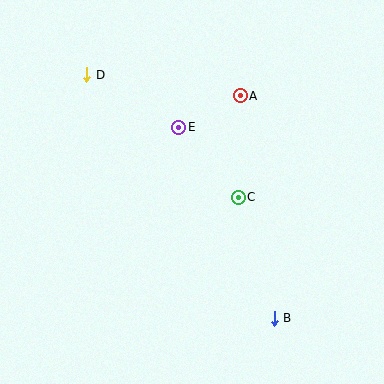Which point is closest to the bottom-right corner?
Point B is closest to the bottom-right corner.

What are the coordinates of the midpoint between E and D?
The midpoint between E and D is at (133, 101).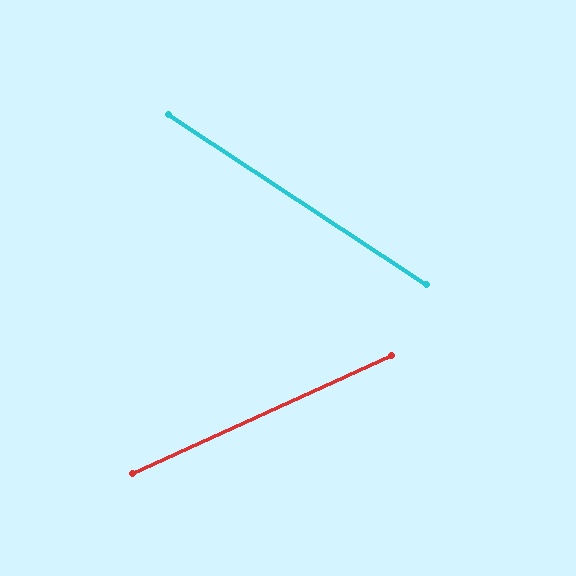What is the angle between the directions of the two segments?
Approximately 58 degrees.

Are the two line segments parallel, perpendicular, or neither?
Neither parallel nor perpendicular — they differ by about 58°.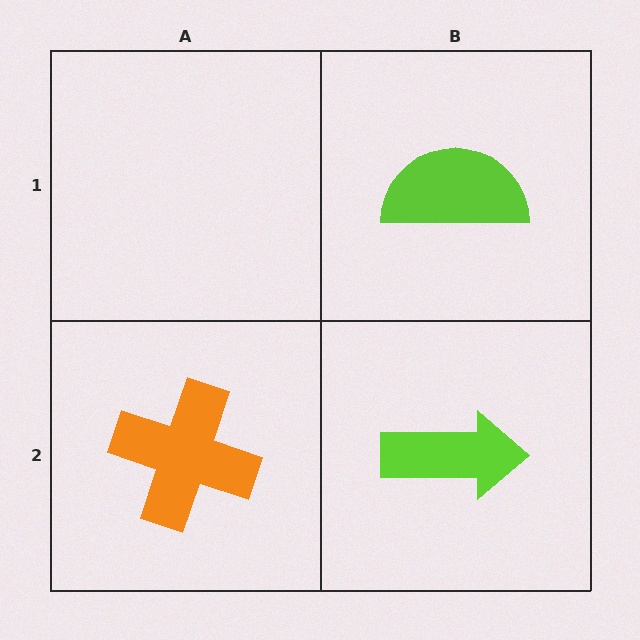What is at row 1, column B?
A lime semicircle.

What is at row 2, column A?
An orange cross.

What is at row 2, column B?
A lime arrow.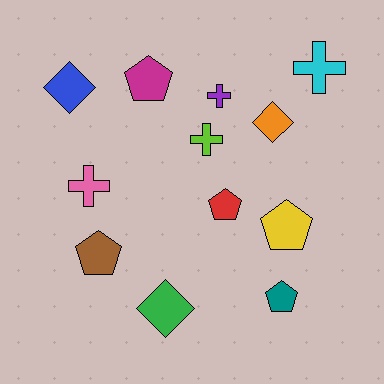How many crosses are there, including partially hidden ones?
There are 4 crosses.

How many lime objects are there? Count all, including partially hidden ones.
There is 1 lime object.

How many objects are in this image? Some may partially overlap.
There are 12 objects.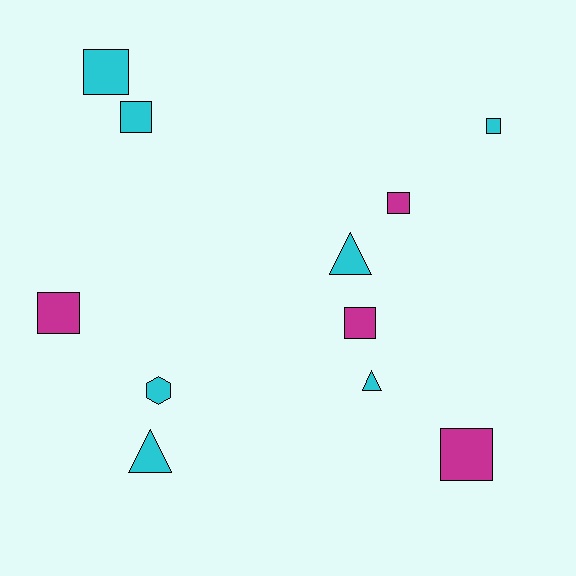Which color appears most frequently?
Cyan, with 7 objects.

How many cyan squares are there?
There are 3 cyan squares.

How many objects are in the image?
There are 11 objects.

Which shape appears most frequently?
Square, with 7 objects.